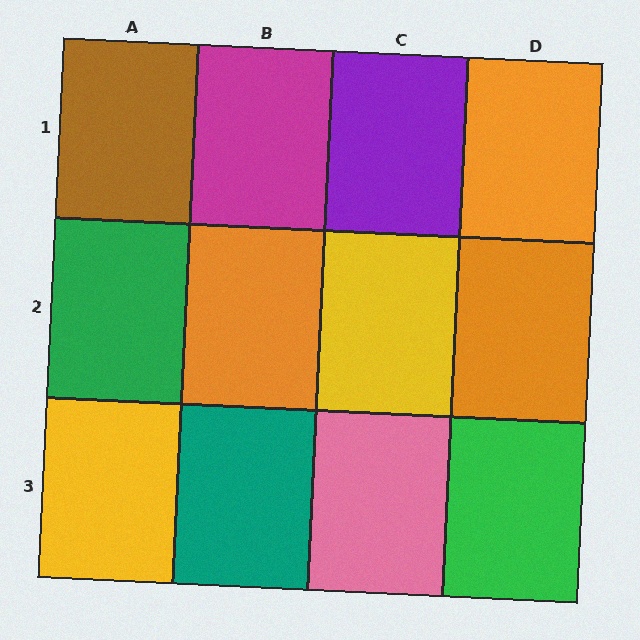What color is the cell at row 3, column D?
Green.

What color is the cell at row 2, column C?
Yellow.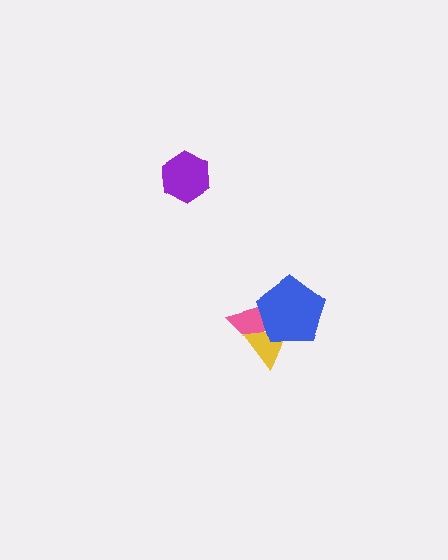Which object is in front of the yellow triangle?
The blue pentagon is in front of the yellow triangle.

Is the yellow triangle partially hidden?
Yes, it is partially covered by another shape.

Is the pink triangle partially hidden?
Yes, it is partially covered by another shape.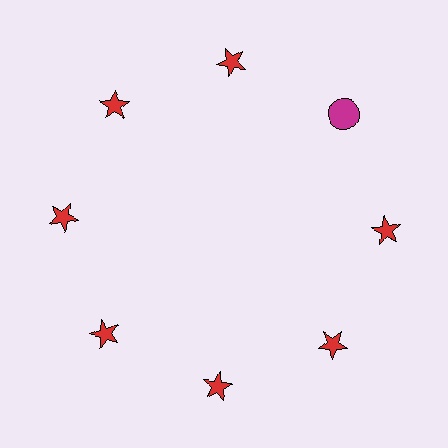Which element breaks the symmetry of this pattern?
The magenta circle at roughly the 2 o'clock position breaks the symmetry. All other shapes are red stars.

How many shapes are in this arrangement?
There are 8 shapes arranged in a ring pattern.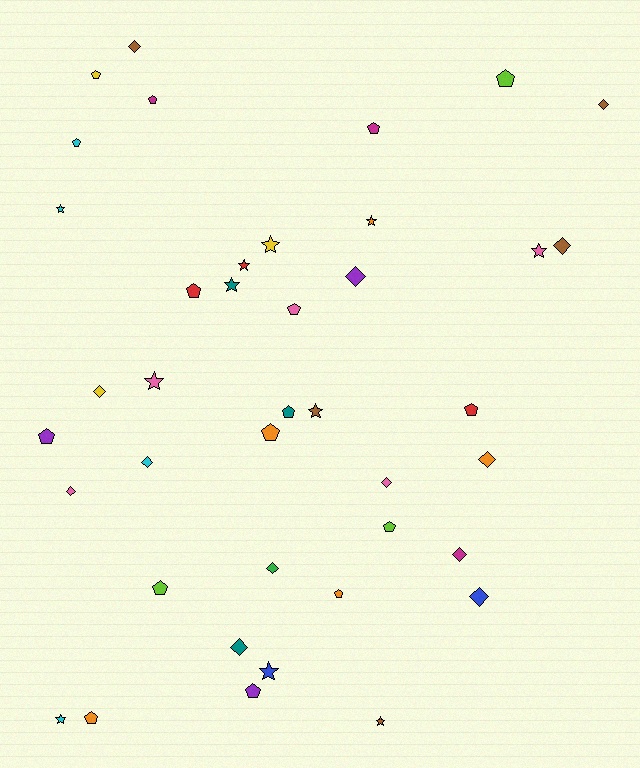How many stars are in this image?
There are 11 stars.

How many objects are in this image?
There are 40 objects.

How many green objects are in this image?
There is 1 green object.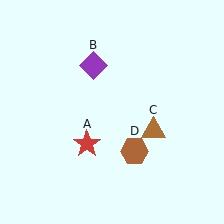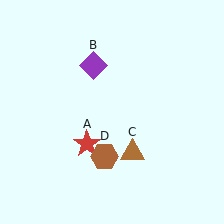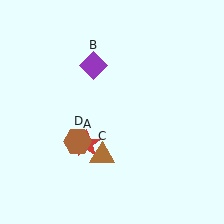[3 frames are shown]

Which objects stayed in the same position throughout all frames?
Red star (object A) and purple diamond (object B) remained stationary.